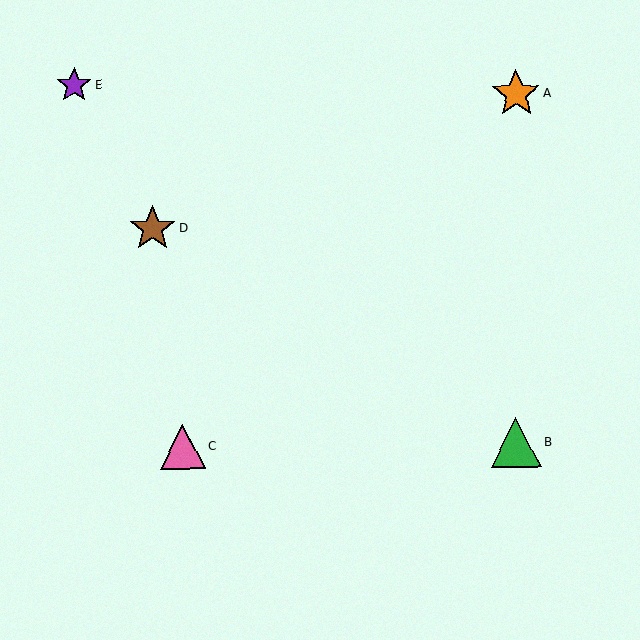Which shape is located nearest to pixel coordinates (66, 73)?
The purple star (labeled E) at (74, 85) is nearest to that location.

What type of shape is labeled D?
Shape D is a brown star.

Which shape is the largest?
The green triangle (labeled B) is the largest.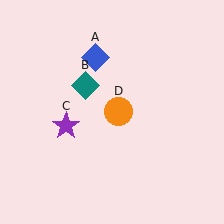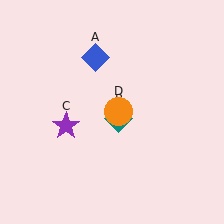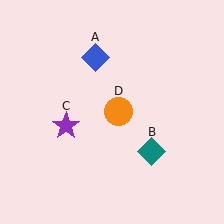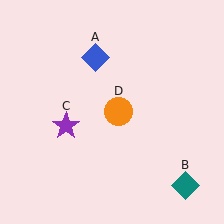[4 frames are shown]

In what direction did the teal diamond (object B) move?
The teal diamond (object B) moved down and to the right.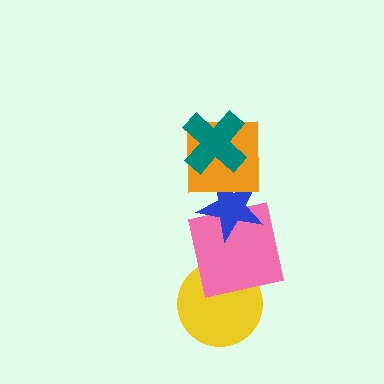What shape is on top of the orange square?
The teal cross is on top of the orange square.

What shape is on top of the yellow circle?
The pink square is on top of the yellow circle.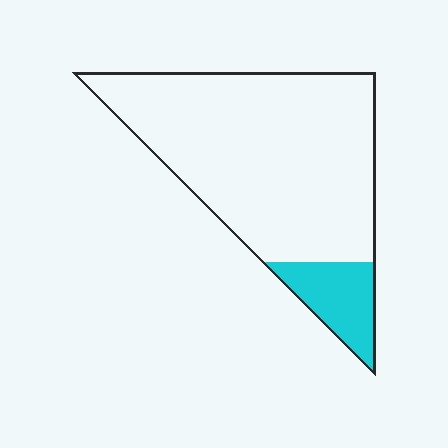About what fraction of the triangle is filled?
About one eighth (1/8).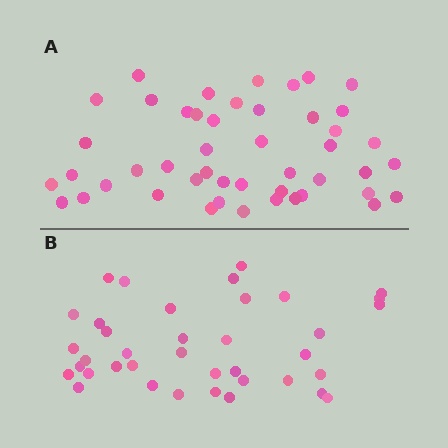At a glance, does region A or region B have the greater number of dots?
Region A (the top region) has more dots.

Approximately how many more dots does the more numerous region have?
Region A has roughly 8 or so more dots than region B.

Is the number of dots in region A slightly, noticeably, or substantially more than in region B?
Region A has only slightly more — the two regions are fairly close. The ratio is roughly 1.2 to 1.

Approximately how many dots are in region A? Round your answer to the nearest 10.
About 50 dots. (The exact count is 47, which rounds to 50.)